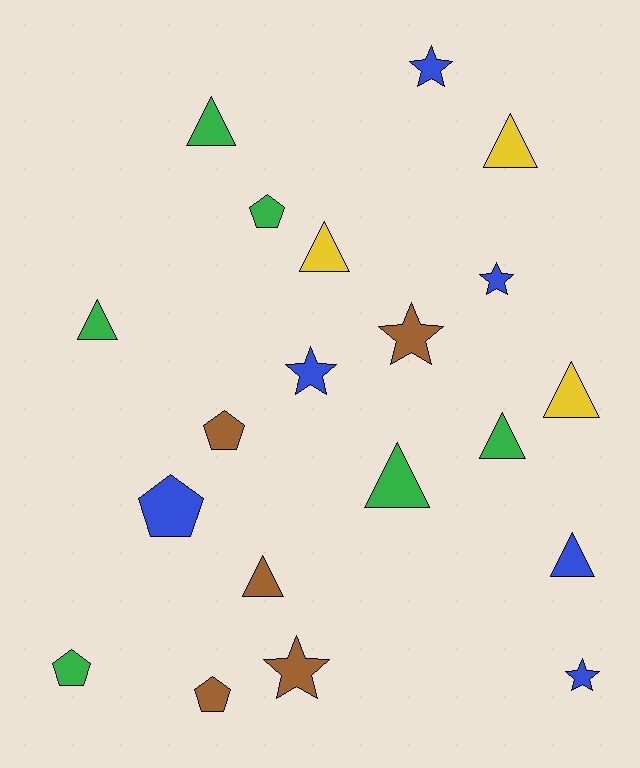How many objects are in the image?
There are 20 objects.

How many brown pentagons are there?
There are 2 brown pentagons.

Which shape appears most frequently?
Triangle, with 9 objects.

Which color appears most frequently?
Blue, with 6 objects.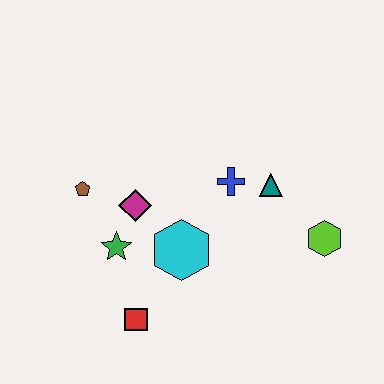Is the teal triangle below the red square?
No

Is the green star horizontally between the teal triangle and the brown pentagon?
Yes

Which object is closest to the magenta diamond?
The green star is closest to the magenta diamond.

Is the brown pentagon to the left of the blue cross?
Yes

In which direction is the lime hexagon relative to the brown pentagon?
The lime hexagon is to the right of the brown pentagon.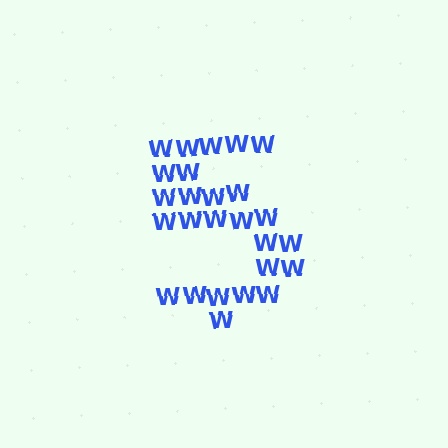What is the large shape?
The large shape is the digit 5.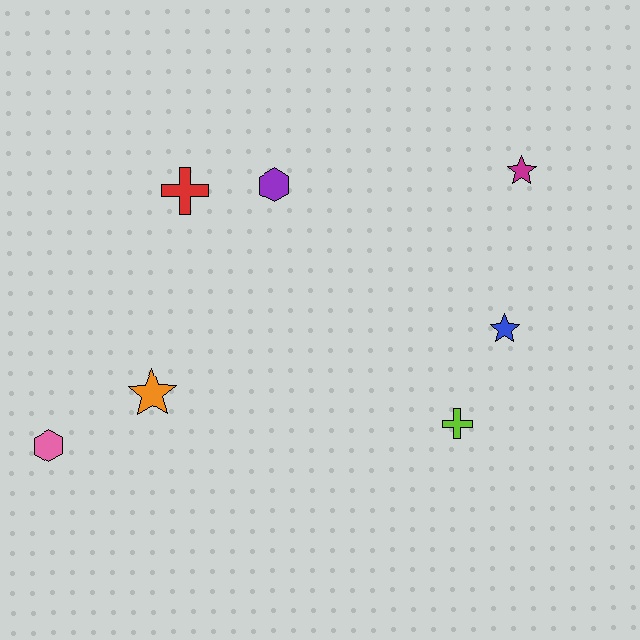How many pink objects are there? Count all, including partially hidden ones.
There is 1 pink object.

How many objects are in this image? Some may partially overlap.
There are 7 objects.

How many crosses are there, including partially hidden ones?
There are 2 crosses.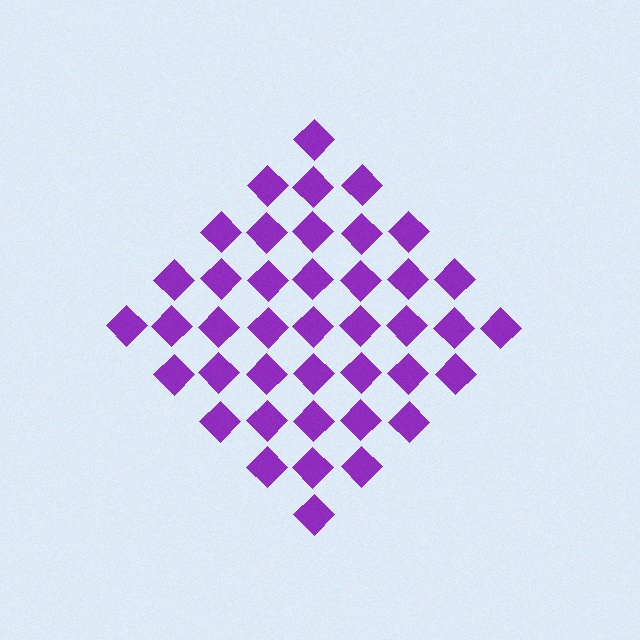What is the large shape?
The large shape is a diamond.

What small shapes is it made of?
It is made of small diamonds.